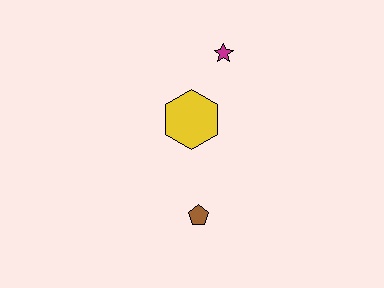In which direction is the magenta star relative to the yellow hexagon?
The magenta star is above the yellow hexagon.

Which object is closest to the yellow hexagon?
The magenta star is closest to the yellow hexagon.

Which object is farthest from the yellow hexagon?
The brown pentagon is farthest from the yellow hexagon.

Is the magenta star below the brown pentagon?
No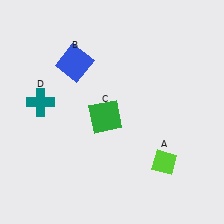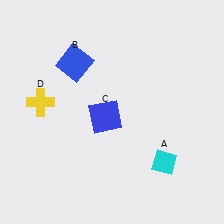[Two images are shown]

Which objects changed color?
A changed from lime to cyan. C changed from green to blue. D changed from teal to yellow.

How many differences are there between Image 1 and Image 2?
There are 3 differences between the two images.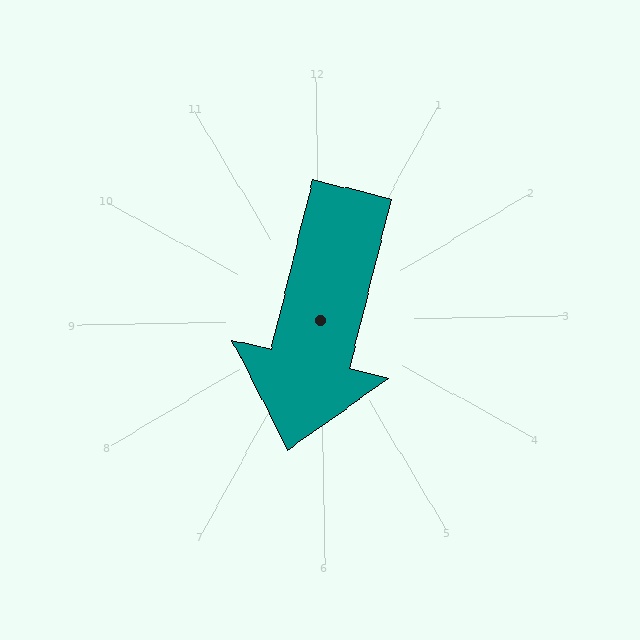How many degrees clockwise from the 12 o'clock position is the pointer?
Approximately 195 degrees.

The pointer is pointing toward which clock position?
Roughly 6 o'clock.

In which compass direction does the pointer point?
South.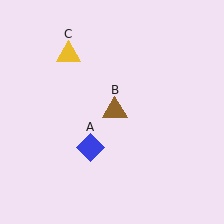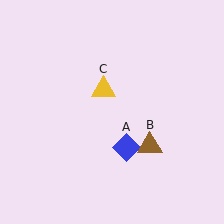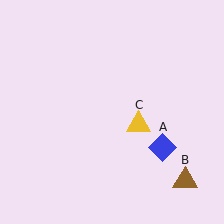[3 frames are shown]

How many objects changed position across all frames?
3 objects changed position: blue diamond (object A), brown triangle (object B), yellow triangle (object C).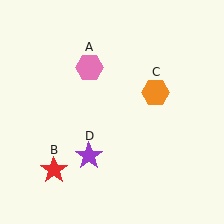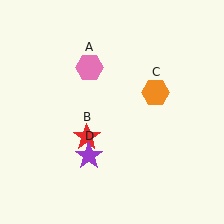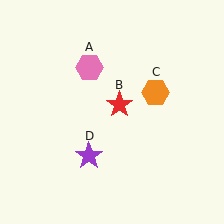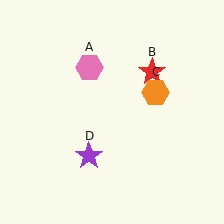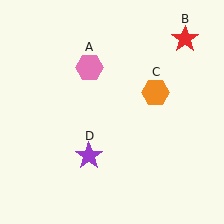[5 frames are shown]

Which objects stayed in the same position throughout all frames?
Pink hexagon (object A) and orange hexagon (object C) and purple star (object D) remained stationary.